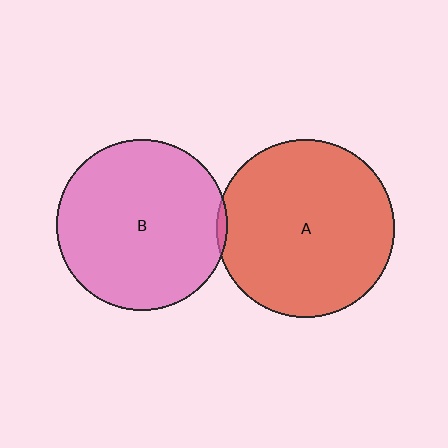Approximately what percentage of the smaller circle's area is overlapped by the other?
Approximately 5%.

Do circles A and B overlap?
Yes.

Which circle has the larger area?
Circle A (red).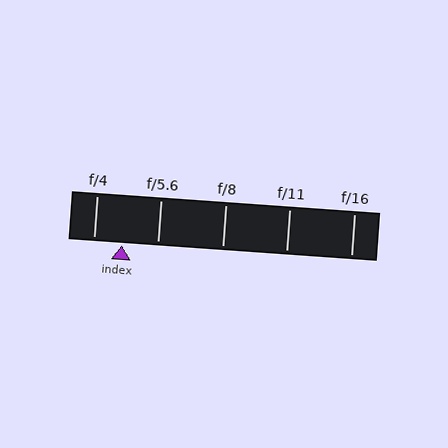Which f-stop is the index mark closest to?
The index mark is closest to f/4.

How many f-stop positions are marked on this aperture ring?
There are 5 f-stop positions marked.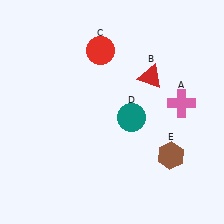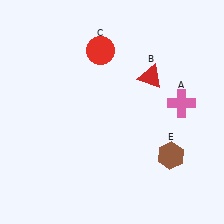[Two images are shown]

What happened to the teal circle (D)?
The teal circle (D) was removed in Image 2. It was in the bottom-right area of Image 1.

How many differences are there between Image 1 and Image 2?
There is 1 difference between the two images.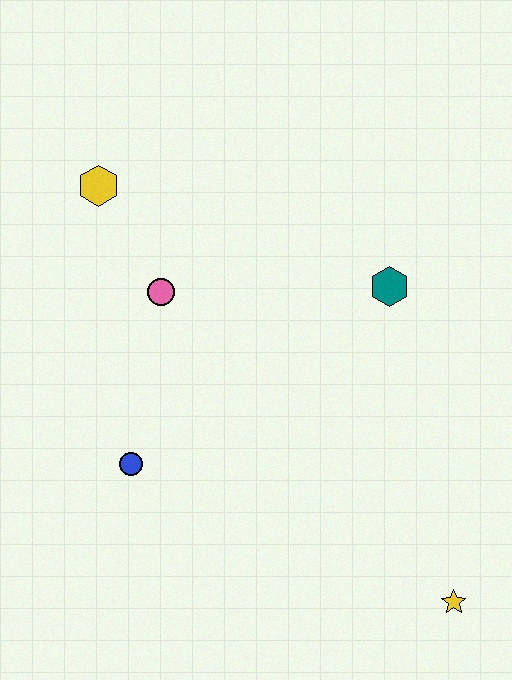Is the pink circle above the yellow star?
Yes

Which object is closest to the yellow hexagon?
The pink circle is closest to the yellow hexagon.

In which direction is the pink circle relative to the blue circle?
The pink circle is above the blue circle.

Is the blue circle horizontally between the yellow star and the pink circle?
No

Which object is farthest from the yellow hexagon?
The yellow star is farthest from the yellow hexagon.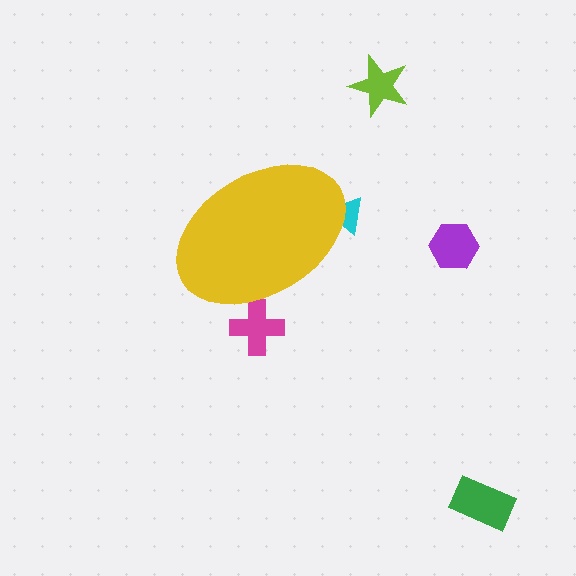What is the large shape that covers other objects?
A yellow ellipse.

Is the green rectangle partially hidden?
No, the green rectangle is fully visible.